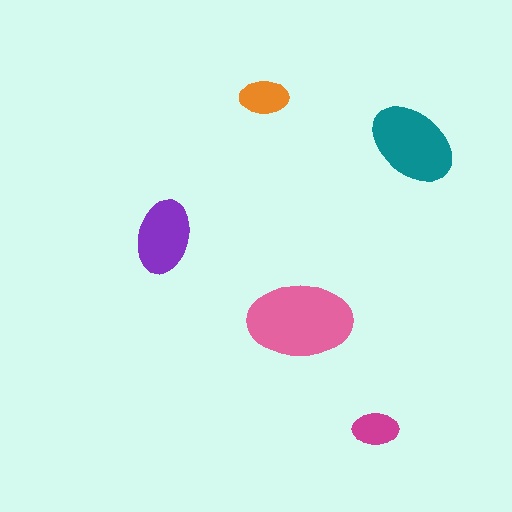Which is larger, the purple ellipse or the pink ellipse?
The pink one.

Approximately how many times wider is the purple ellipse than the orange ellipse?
About 1.5 times wider.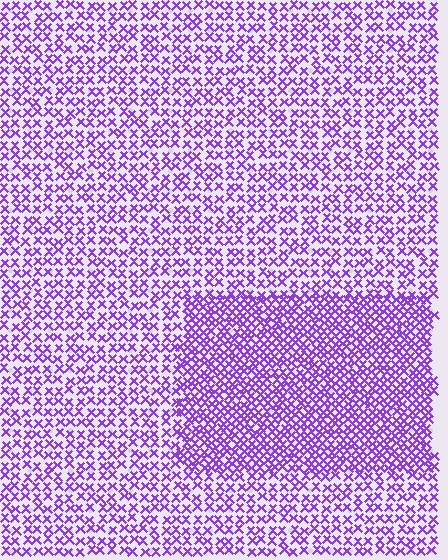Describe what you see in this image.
The image contains small purple elements arranged at two different densities. A rectangle-shaped region is visible where the elements are more densely packed than the surrounding area.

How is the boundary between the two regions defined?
The boundary is defined by a change in element density (approximately 1.8x ratio). All elements are the same color, size, and shape.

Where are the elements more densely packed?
The elements are more densely packed inside the rectangle boundary.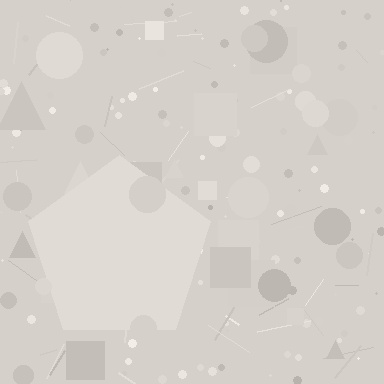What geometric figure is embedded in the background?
A pentagon is embedded in the background.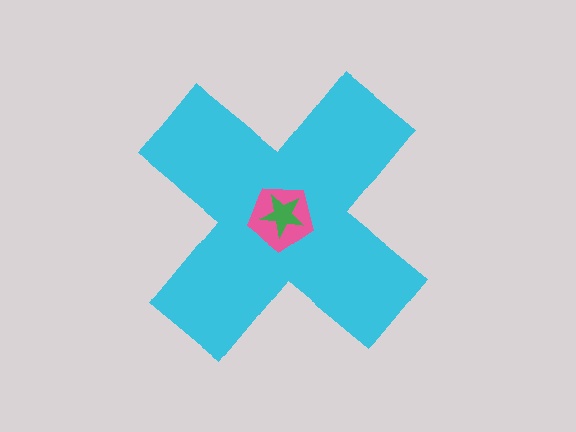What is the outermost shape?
The cyan cross.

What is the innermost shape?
The green star.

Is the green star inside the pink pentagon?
Yes.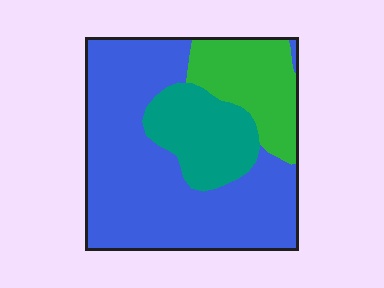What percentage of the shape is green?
Green takes up about one fifth (1/5) of the shape.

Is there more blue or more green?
Blue.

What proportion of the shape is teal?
Teal covers about 20% of the shape.